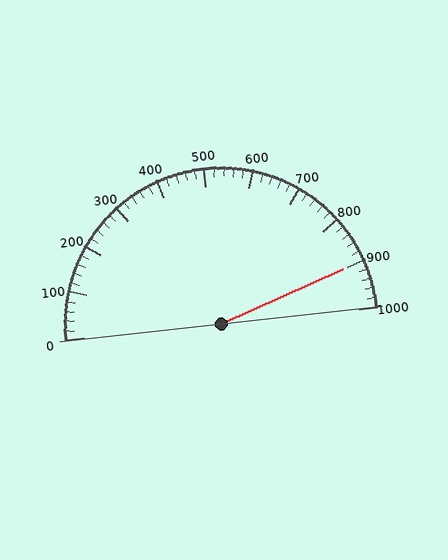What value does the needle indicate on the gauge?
The needle indicates approximately 900.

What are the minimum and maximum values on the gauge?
The gauge ranges from 0 to 1000.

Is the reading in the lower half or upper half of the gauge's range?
The reading is in the upper half of the range (0 to 1000).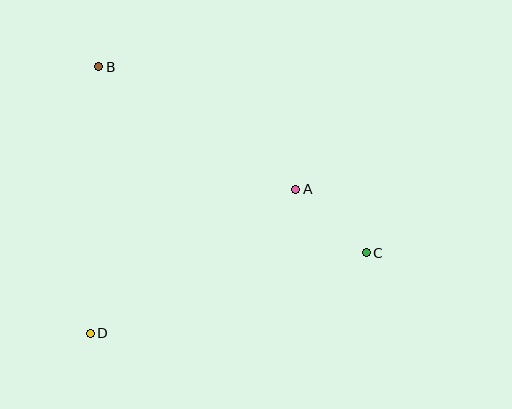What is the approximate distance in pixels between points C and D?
The distance between C and D is approximately 287 pixels.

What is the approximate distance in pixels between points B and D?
The distance between B and D is approximately 266 pixels.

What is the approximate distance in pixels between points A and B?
The distance between A and B is approximately 232 pixels.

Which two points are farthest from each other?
Points B and C are farthest from each other.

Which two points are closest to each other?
Points A and C are closest to each other.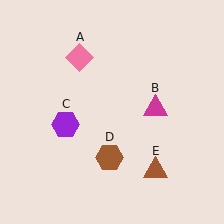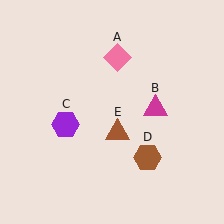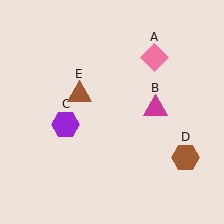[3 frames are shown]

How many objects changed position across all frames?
3 objects changed position: pink diamond (object A), brown hexagon (object D), brown triangle (object E).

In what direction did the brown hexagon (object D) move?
The brown hexagon (object D) moved right.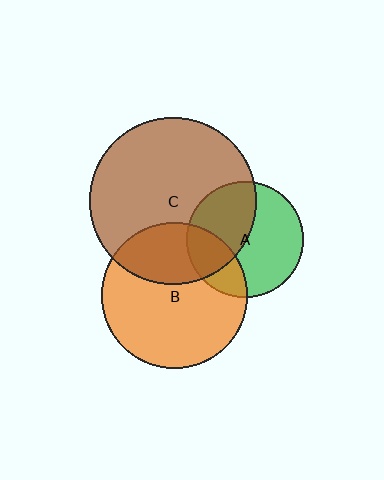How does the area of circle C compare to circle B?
Approximately 1.3 times.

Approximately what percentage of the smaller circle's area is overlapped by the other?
Approximately 30%.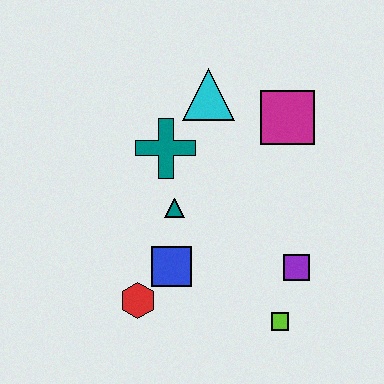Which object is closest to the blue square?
The red hexagon is closest to the blue square.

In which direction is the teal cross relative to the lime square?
The teal cross is above the lime square.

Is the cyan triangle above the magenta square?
Yes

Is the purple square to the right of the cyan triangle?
Yes